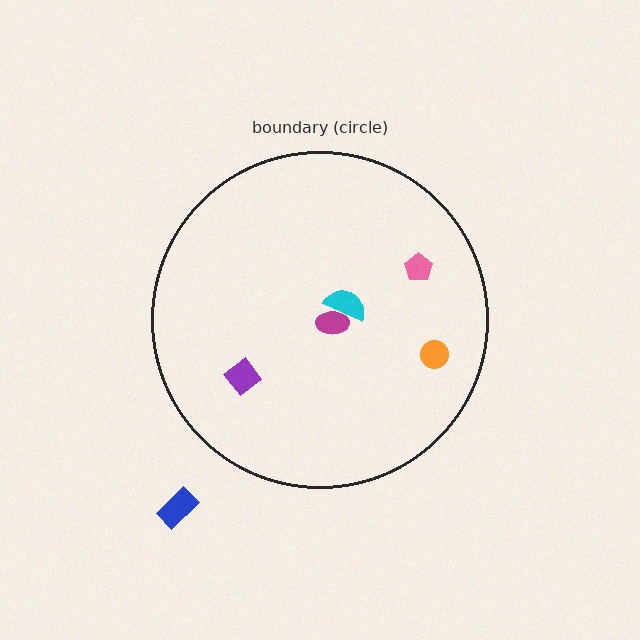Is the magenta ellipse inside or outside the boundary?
Inside.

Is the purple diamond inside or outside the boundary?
Inside.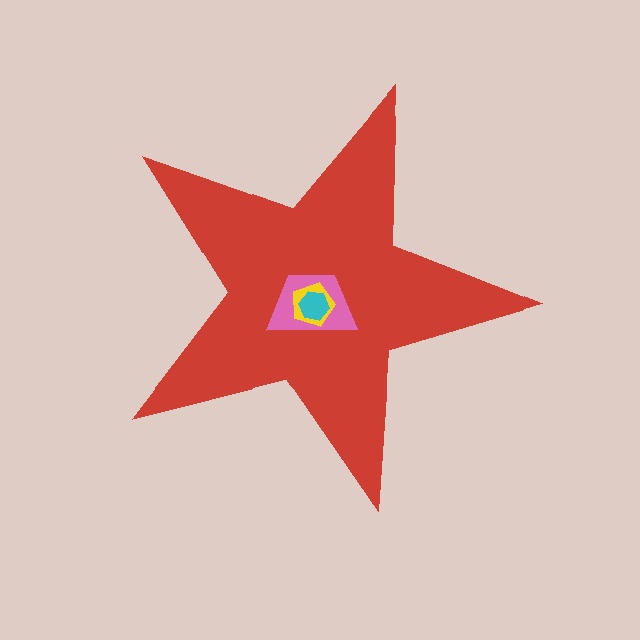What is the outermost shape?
The red star.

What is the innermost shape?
The cyan hexagon.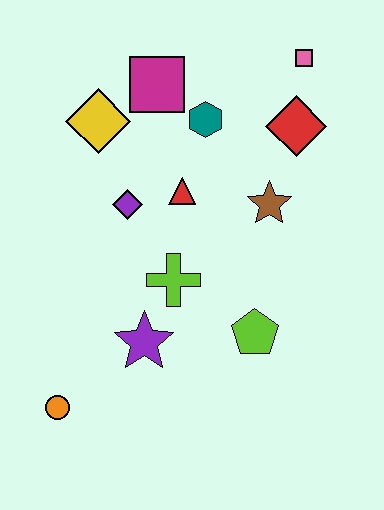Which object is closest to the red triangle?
The purple diamond is closest to the red triangle.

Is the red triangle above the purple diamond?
Yes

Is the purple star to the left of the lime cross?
Yes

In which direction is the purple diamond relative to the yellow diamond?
The purple diamond is below the yellow diamond.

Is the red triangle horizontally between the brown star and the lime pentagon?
No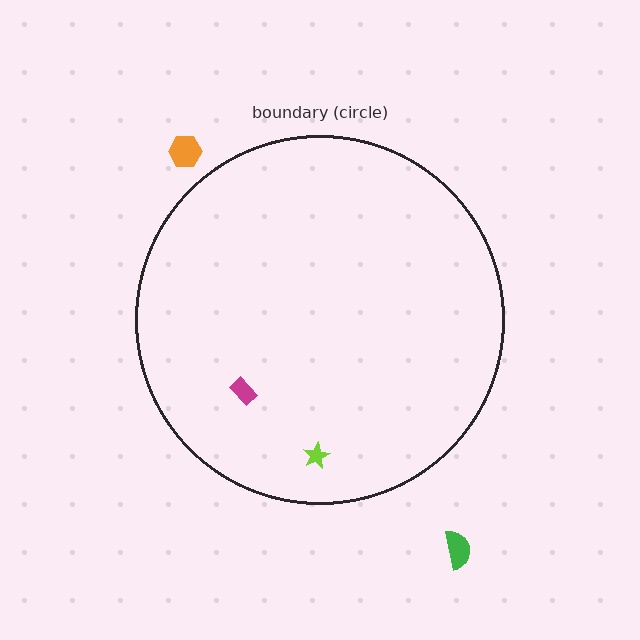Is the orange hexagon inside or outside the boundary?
Outside.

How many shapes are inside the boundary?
2 inside, 2 outside.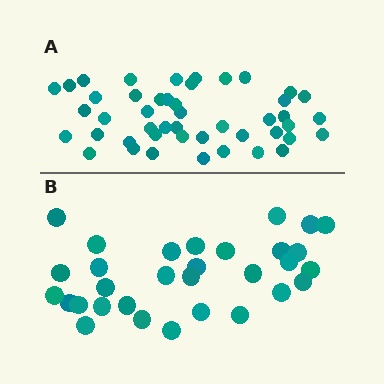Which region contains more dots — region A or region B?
Region A (the top region) has more dots.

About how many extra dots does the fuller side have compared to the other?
Region A has approximately 15 more dots than region B.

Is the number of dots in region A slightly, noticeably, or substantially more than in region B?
Region A has substantially more. The ratio is roughly 1.5 to 1.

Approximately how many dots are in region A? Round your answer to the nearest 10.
About 50 dots. (The exact count is 46, which rounds to 50.)